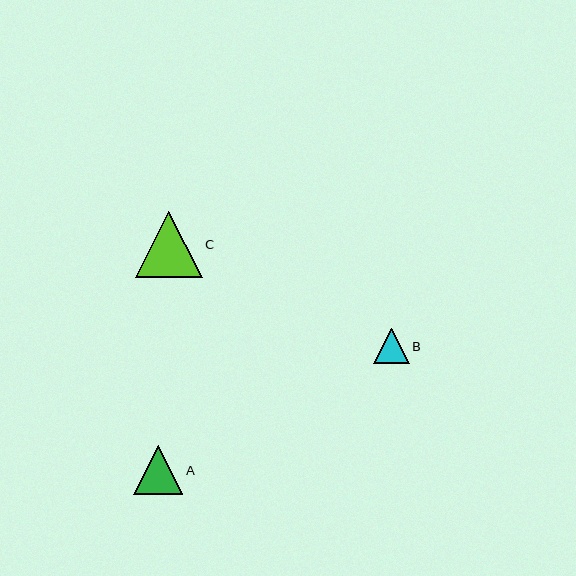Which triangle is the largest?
Triangle C is the largest with a size of approximately 66 pixels.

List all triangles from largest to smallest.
From largest to smallest: C, A, B.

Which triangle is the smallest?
Triangle B is the smallest with a size of approximately 36 pixels.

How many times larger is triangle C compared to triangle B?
Triangle C is approximately 1.9 times the size of triangle B.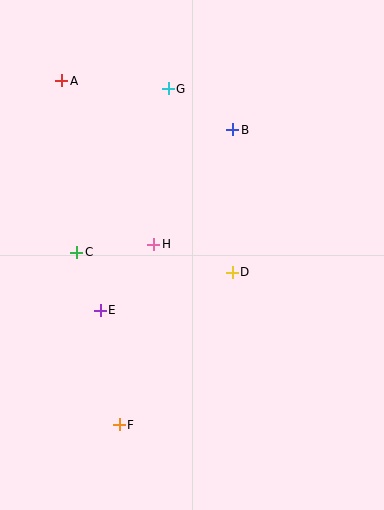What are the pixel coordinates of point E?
Point E is at (100, 310).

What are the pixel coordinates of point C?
Point C is at (77, 252).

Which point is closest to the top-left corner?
Point A is closest to the top-left corner.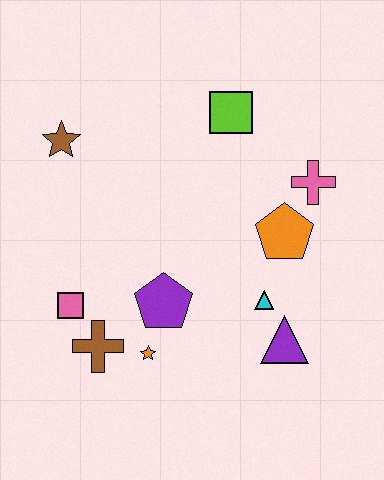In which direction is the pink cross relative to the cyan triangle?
The pink cross is above the cyan triangle.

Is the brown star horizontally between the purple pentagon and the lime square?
No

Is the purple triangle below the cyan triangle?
Yes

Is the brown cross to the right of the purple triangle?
No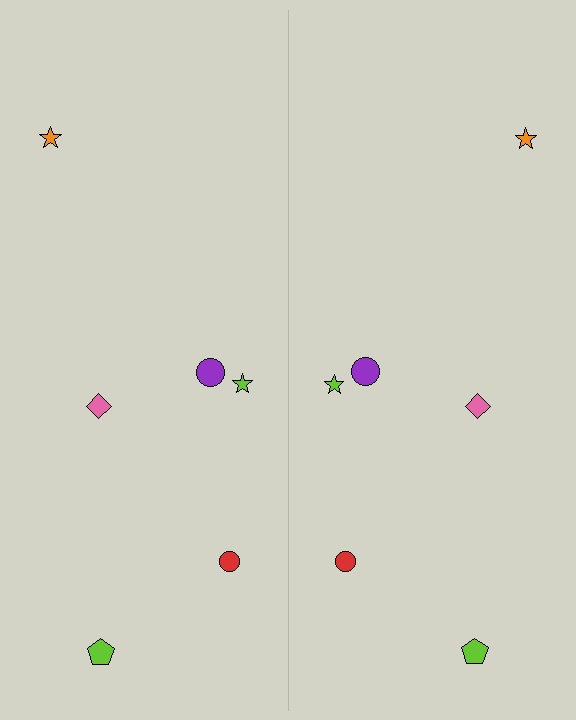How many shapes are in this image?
There are 12 shapes in this image.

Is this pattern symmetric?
Yes, this pattern has bilateral (reflection) symmetry.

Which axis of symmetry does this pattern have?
The pattern has a vertical axis of symmetry running through the center of the image.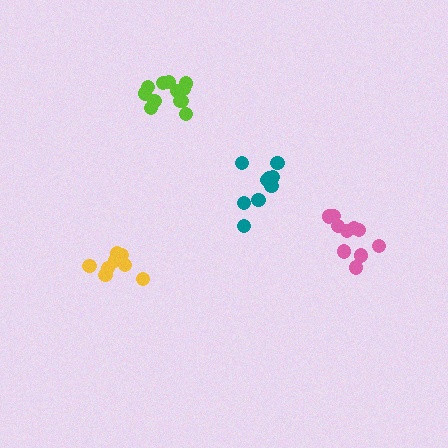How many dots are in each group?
Group 1: 8 dots, Group 2: 12 dots, Group 3: 10 dots, Group 4: 10 dots (40 total).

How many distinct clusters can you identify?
There are 4 distinct clusters.